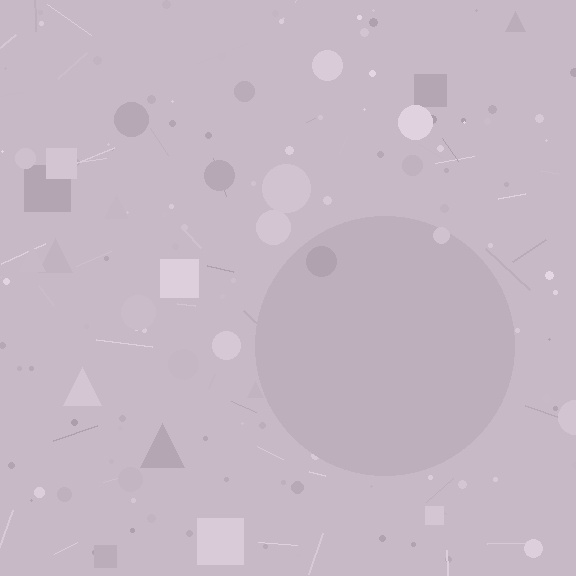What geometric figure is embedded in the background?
A circle is embedded in the background.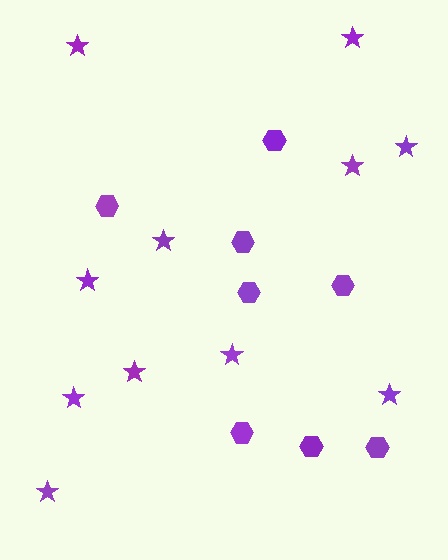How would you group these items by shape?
There are 2 groups: one group of stars (11) and one group of hexagons (8).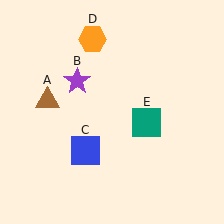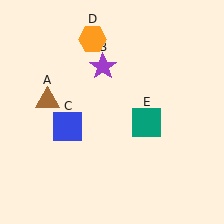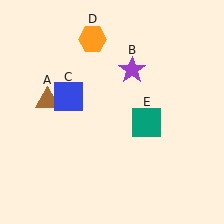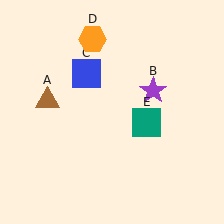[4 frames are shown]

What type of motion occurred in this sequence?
The purple star (object B), blue square (object C) rotated clockwise around the center of the scene.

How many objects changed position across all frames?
2 objects changed position: purple star (object B), blue square (object C).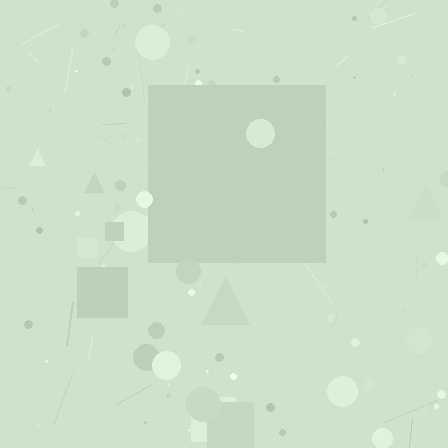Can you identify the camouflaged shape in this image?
The camouflaged shape is a square.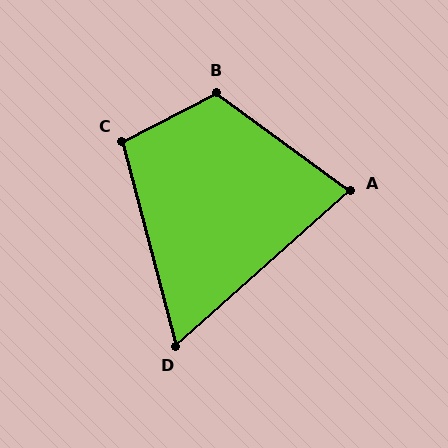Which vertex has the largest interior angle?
B, at approximately 117 degrees.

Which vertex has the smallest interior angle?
D, at approximately 63 degrees.